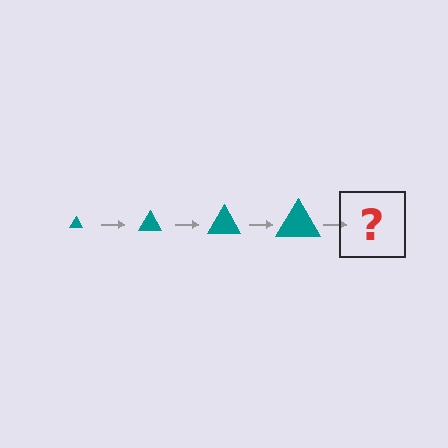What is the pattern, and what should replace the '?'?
The pattern is that the triangle gets progressively larger each step. The '?' should be a teal triangle, larger than the previous one.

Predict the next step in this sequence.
The next step is a teal triangle, larger than the previous one.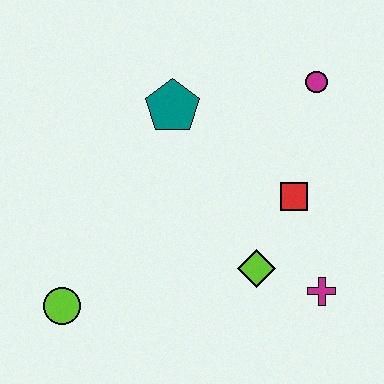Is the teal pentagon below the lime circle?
No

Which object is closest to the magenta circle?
The red square is closest to the magenta circle.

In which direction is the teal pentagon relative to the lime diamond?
The teal pentagon is above the lime diamond.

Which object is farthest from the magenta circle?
The lime circle is farthest from the magenta circle.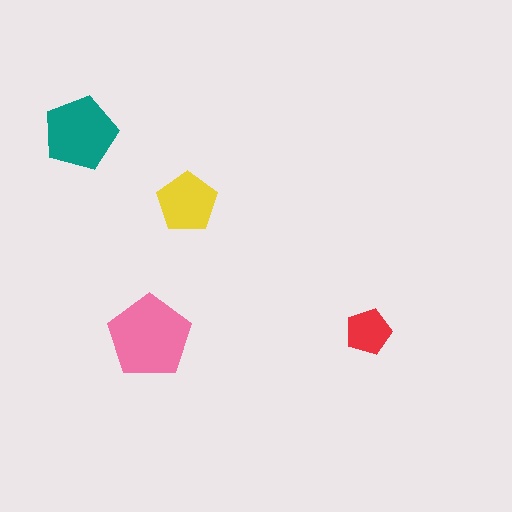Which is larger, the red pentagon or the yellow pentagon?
The yellow one.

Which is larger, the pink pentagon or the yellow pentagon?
The pink one.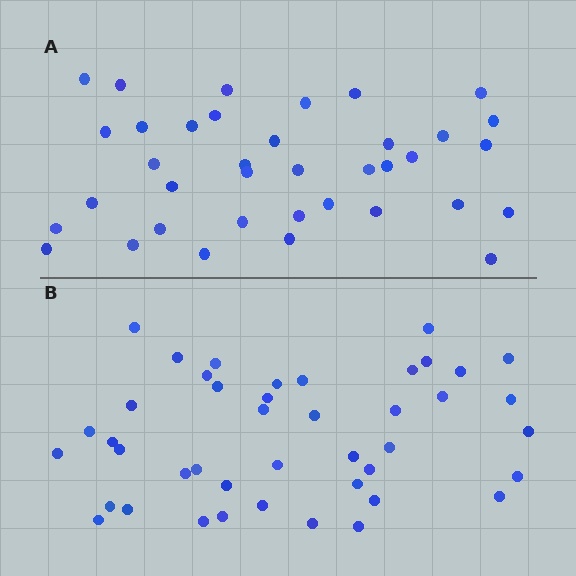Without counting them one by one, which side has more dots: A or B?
Region B (the bottom region) has more dots.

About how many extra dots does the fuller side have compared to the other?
Region B has about 6 more dots than region A.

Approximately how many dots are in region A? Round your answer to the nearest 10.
About 40 dots. (The exact count is 37, which rounds to 40.)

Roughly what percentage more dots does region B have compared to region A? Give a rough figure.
About 15% more.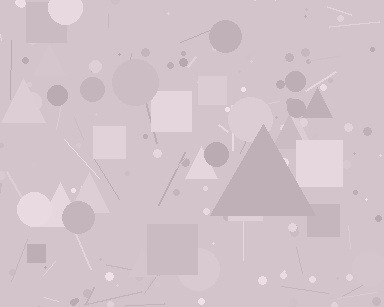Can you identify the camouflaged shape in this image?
The camouflaged shape is a triangle.